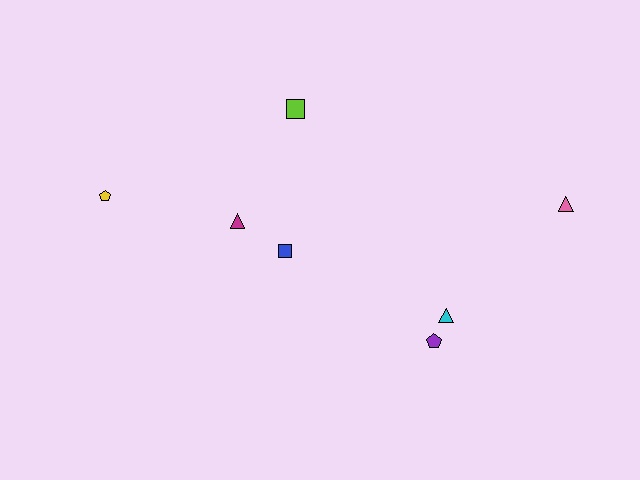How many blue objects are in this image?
There is 1 blue object.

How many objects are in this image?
There are 7 objects.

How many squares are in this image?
There are 2 squares.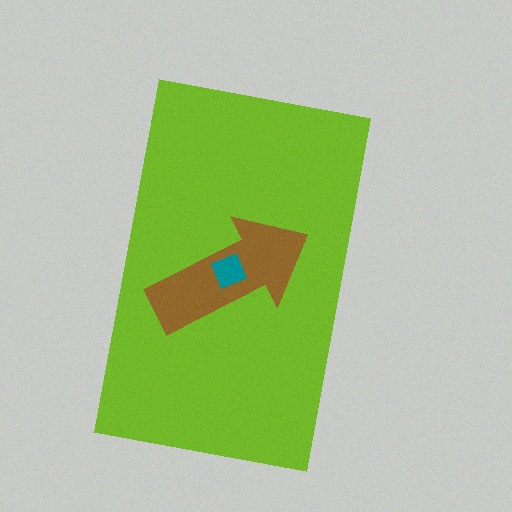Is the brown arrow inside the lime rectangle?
Yes.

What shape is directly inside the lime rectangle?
The brown arrow.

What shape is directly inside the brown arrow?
The teal square.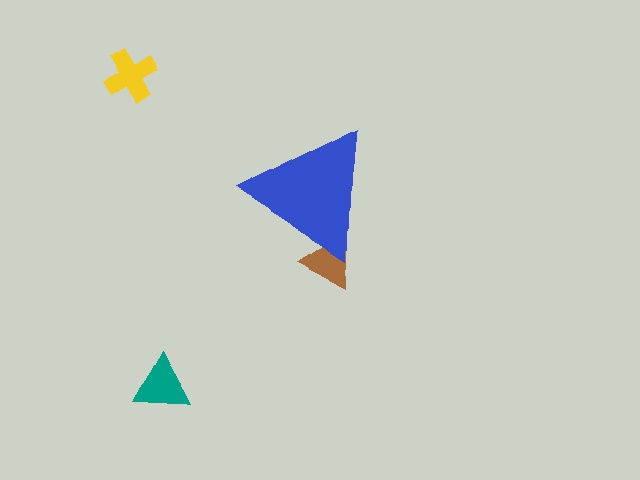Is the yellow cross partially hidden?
No, the yellow cross is fully visible.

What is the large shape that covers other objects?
A blue triangle.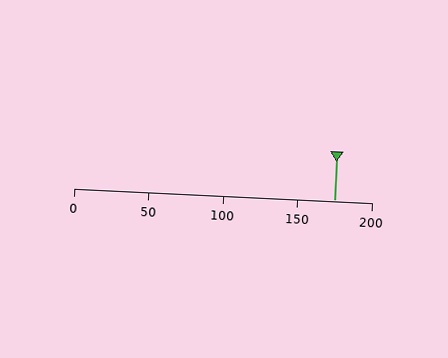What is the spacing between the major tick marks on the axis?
The major ticks are spaced 50 apart.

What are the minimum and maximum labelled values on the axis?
The axis runs from 0 to 200.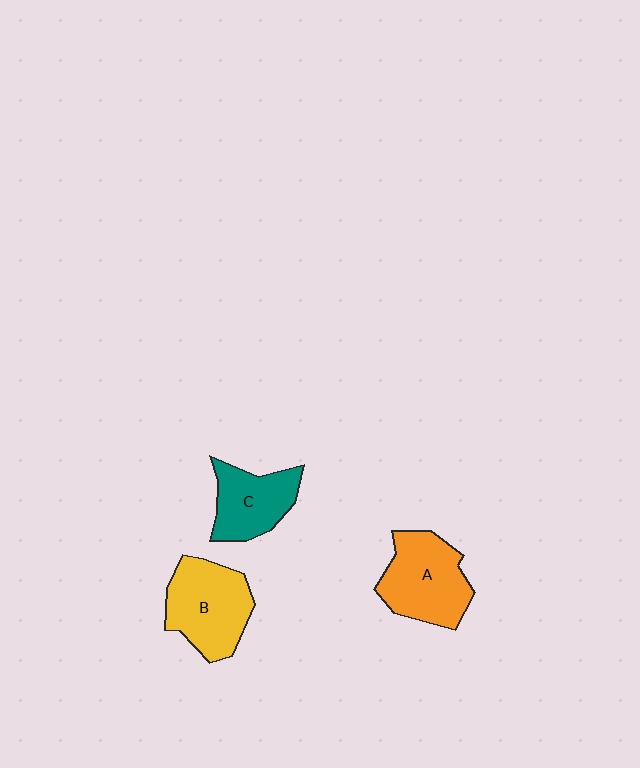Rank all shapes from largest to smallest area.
From largest to smallest: B (yellow), A (orange), C (teal).